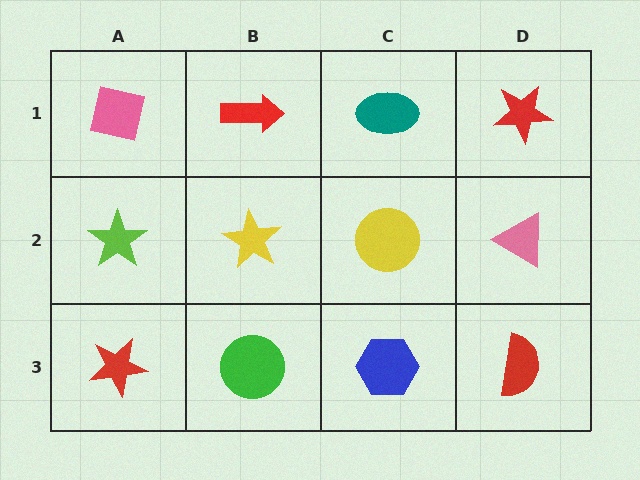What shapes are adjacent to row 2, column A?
A pink square (row 1, column A), a red star (row 3, column A), a yellow star (row 2, column B).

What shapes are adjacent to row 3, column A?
A lime star (row 2, column A), a green circle (row 3, column B).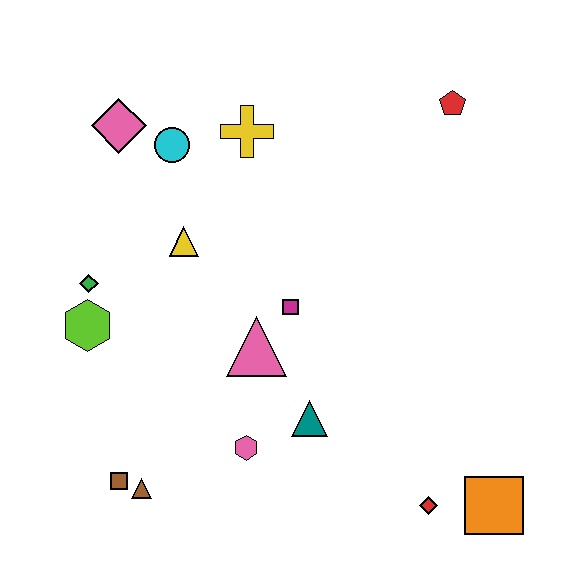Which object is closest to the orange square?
The red diamond is closest to the orange square.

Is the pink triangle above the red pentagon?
No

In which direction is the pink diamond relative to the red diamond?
The pink diamond is above the red diamond.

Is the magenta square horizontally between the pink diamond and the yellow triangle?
No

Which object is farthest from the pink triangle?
The red pentagon is farthest from the pink triangle.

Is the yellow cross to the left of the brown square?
No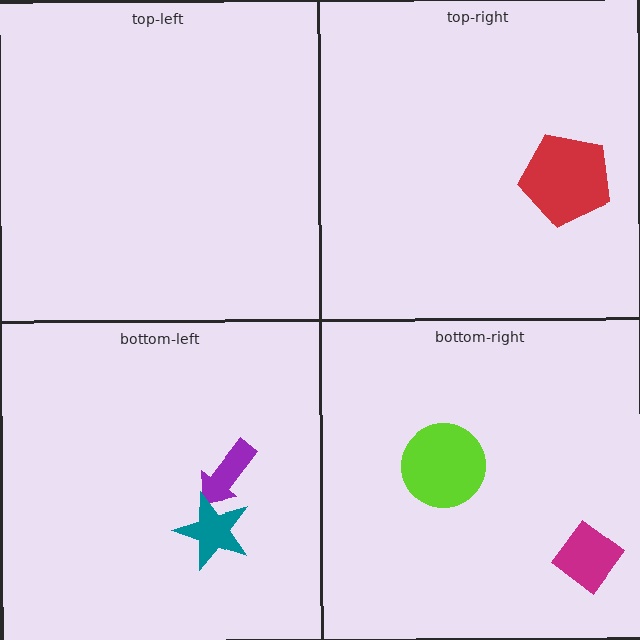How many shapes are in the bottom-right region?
2.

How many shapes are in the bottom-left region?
2.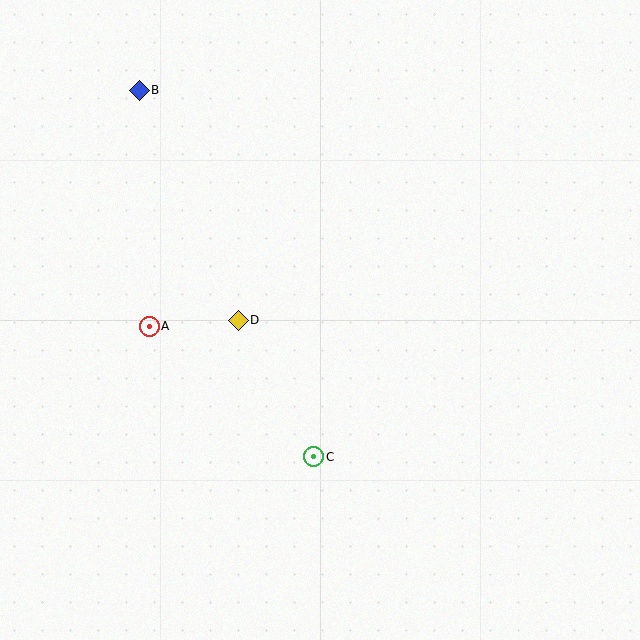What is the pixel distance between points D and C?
The distance between D and C is 156 pixels.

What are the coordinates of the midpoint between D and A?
The midpoint between D and A is at (194, 323).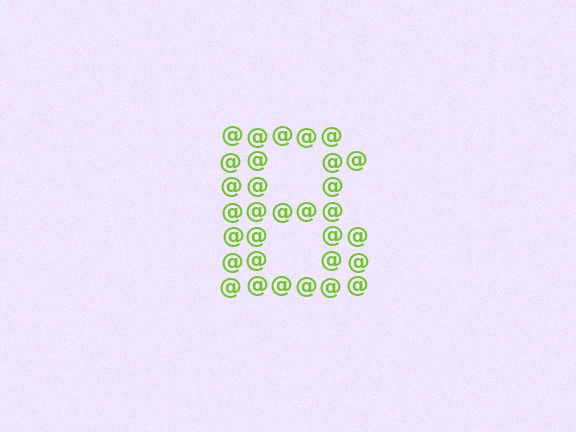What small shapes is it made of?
It is made of small at signs.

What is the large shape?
The large shape is the letter B.